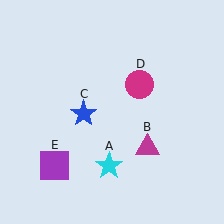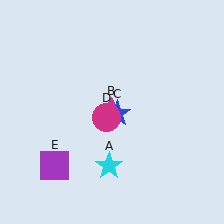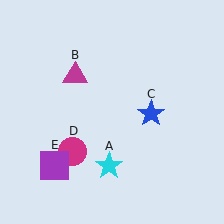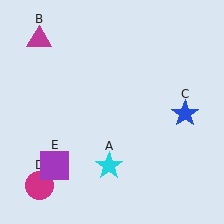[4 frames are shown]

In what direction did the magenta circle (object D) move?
The magenta circle (object D) moved down and to the left.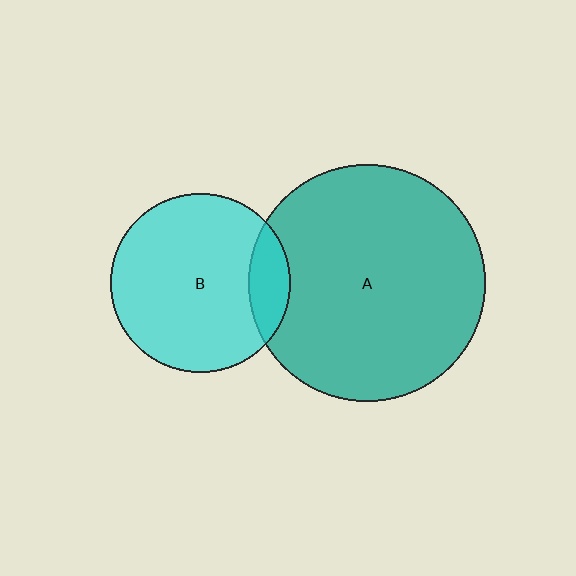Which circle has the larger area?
Circle A (teal).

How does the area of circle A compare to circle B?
Approximately 1.7 times.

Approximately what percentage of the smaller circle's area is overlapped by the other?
Approximately 15%.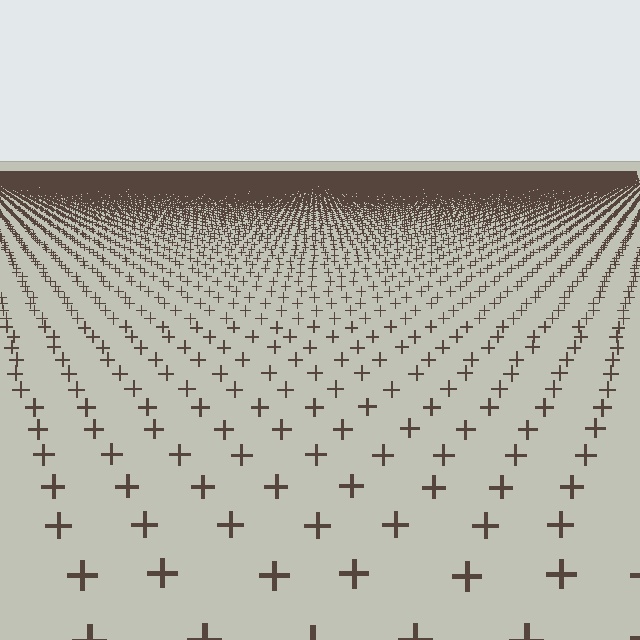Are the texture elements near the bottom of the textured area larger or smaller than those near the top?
Larger. Near the bottom, elements are closer to the viewer and appear at a bigger on-screen size.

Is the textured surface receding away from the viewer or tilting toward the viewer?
The surface is receding away from the viewer. Texture elements get smaller and denser toward the top.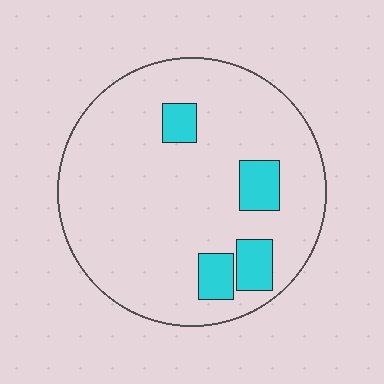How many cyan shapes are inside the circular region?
4.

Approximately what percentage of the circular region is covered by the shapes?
Approximately 10%.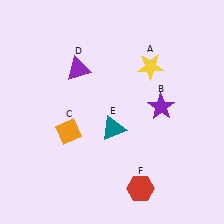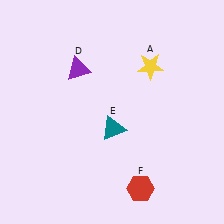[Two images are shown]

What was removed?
The purple star (B), the orange diamond (C) were removed in Image 2.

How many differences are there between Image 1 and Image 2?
There are 2 differences between the two images.